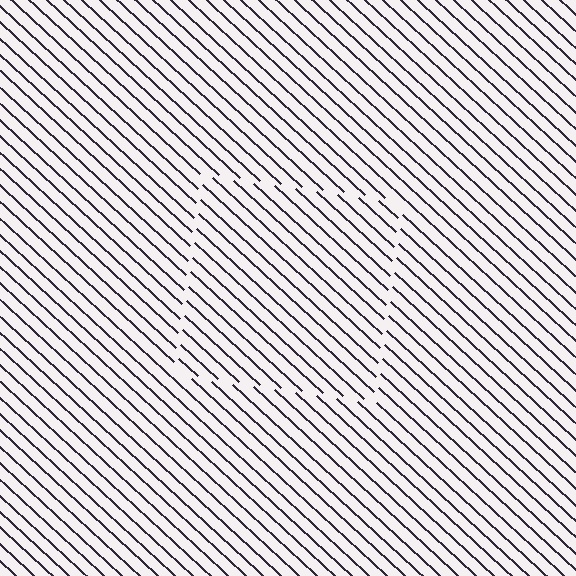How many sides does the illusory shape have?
4 sides — the line-ends trace a square.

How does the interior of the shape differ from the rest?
The interior of the shape contains the same grating, shifted by half a period — the contour is defined by the phase discontinuity where line-ends from the inner and outer gratings abut.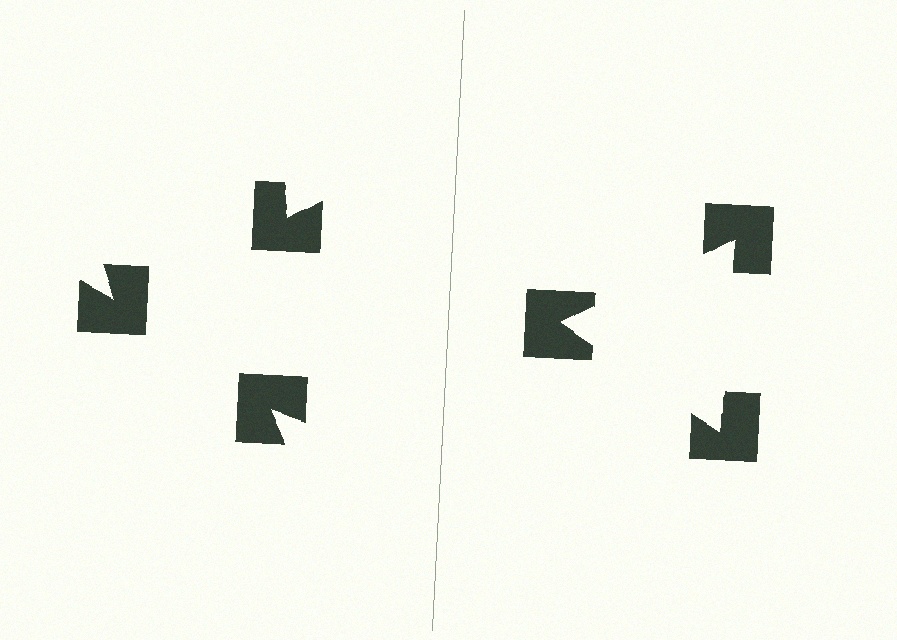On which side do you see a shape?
An illusory triangle appears on the right side. On the left side the wedge cuts are rotated, so no coherent shape forms.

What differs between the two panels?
The notched squares are positioned identically on both sides; only the wedge orientations differ. On the right they align to a triangle; on the left they are misaligned.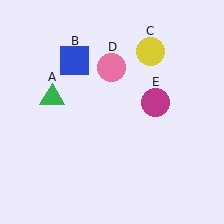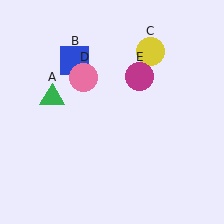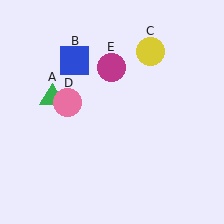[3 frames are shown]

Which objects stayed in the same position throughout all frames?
Green triangle (object A) and blue square (object B) and yellow circle (object C) remained stationary.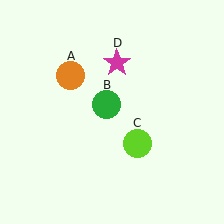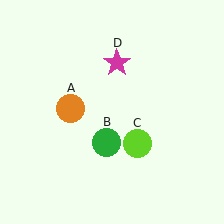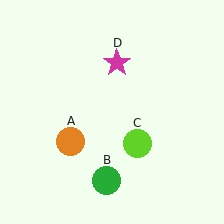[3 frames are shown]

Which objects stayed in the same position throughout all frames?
Lime circle (object C) and magenta star (object D) remained stationary.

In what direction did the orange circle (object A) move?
The orange circle (object A) moved down.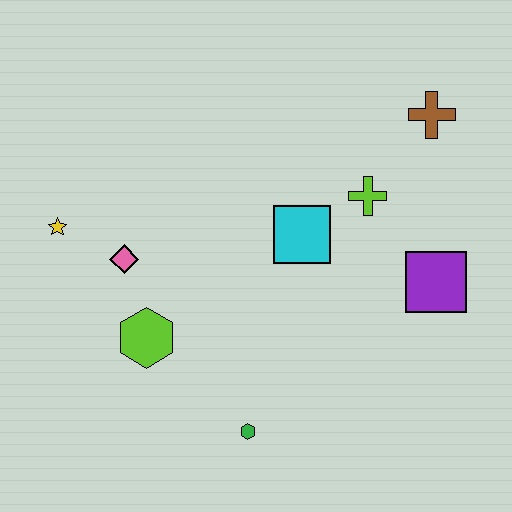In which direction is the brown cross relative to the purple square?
The brown cross is above the purple square.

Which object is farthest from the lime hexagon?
The brown cross is farthest from the lime hexagon.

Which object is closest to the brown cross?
The lime cross is closest to the brown cross.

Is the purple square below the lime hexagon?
No